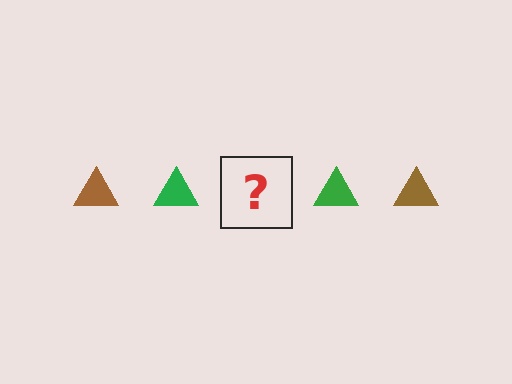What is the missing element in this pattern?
The missing element is a brown triangle.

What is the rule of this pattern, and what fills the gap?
The rule is that the pattern cycles through brown, green triangles. The gap should be filled with a brown triangle.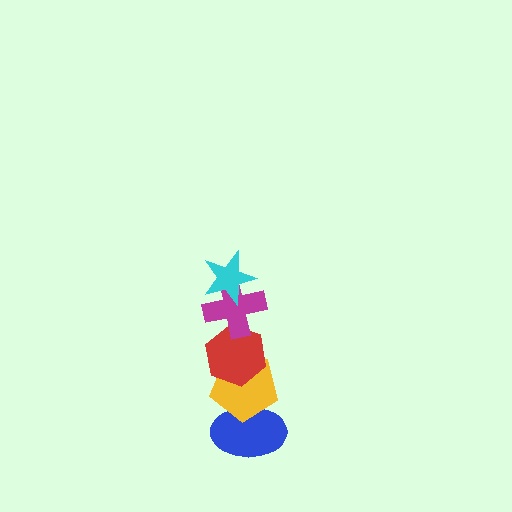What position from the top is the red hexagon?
The red hexagon is 3rd from the top.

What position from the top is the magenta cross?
The magenta cross is 2nd from the top.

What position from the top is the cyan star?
The cyan star is 1st from the top.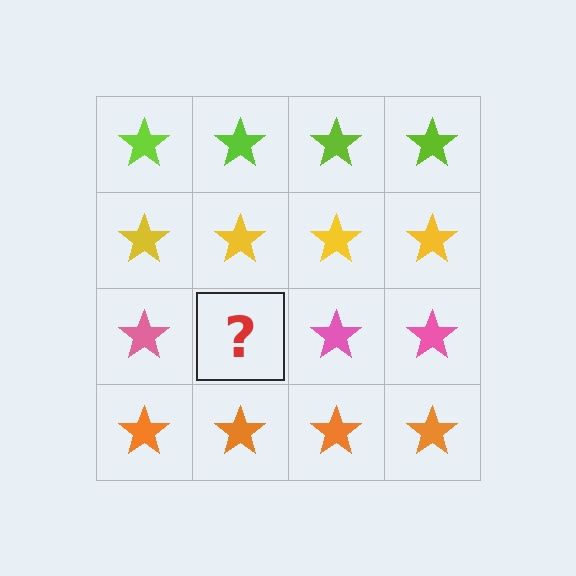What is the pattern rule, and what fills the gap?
The rule is that each row has a consistent color. The gap should be filled with a pink star.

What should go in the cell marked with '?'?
The missing cell should contain a pink star.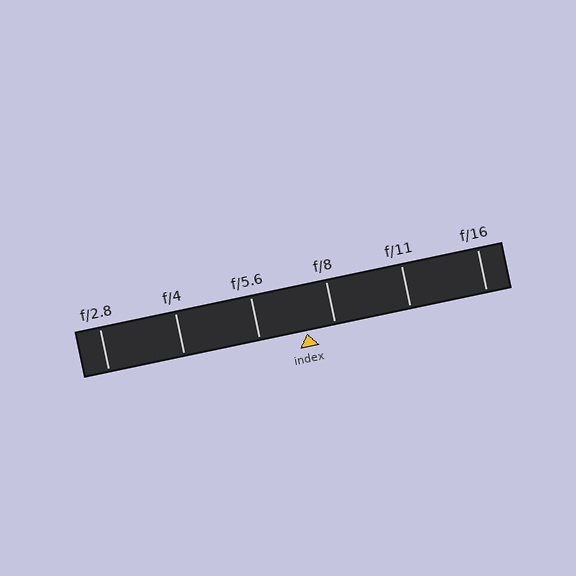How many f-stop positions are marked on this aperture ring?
There are 6 f-stop positions marked.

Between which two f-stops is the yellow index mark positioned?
The index mark is between f/5.6 and f/8.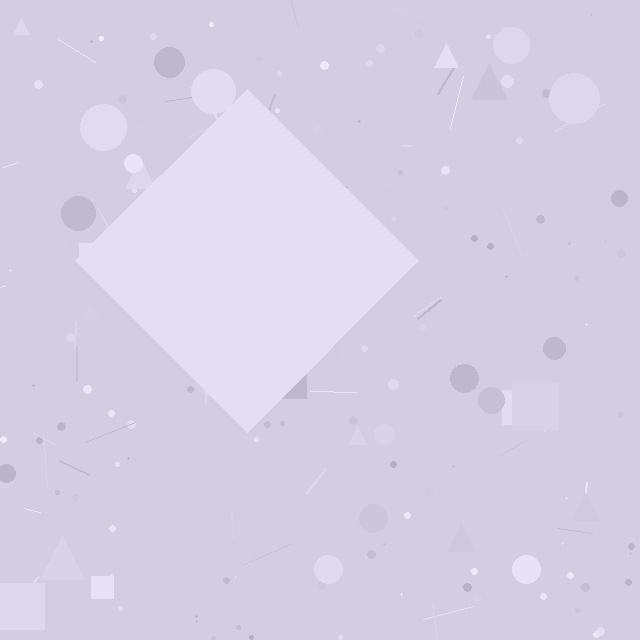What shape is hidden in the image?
A diamond is hidden in the image.